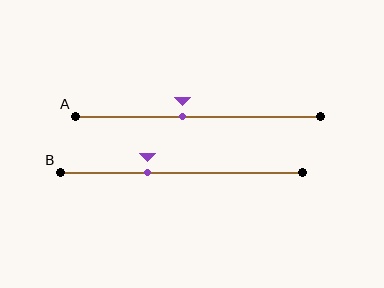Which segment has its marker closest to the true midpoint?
Segment A has its marker closest to the true midpoint.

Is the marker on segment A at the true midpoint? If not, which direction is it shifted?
No, the marker on segment A is shifted to the left by about 6% of the segment length.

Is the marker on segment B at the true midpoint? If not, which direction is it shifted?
No, the marker on segment B is shifted to the left by about 14% of the segment length.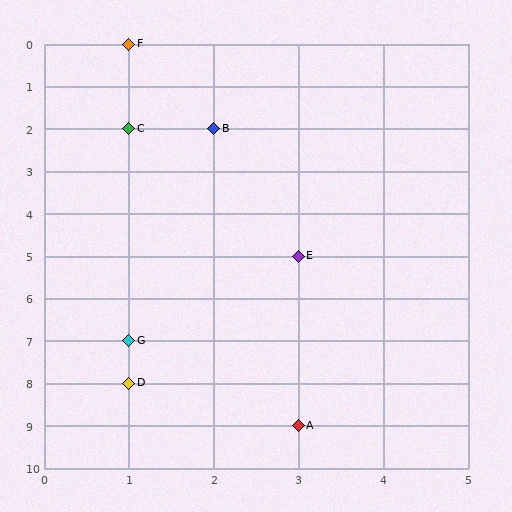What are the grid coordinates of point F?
Point F is at grid coordinates (1, 0).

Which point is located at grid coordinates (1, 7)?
Point G is at (1, 7).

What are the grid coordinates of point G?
Point G is at grid coordinates (1, 7).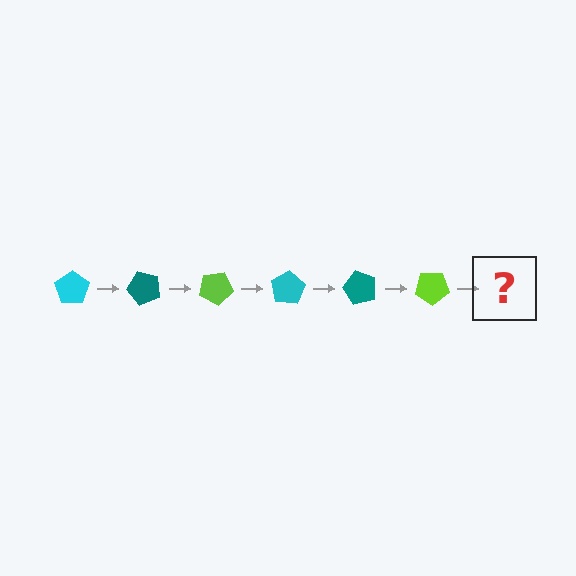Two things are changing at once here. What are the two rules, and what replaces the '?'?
The two rules are that it rotates 50 degrees each step and the color cycles through cyan, teal, and lime. The '?' should be a cyan pentagon, rotated 300 degrees from the start.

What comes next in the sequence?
The next element should be a cyan pentagon, rotated 300 degrees from the start.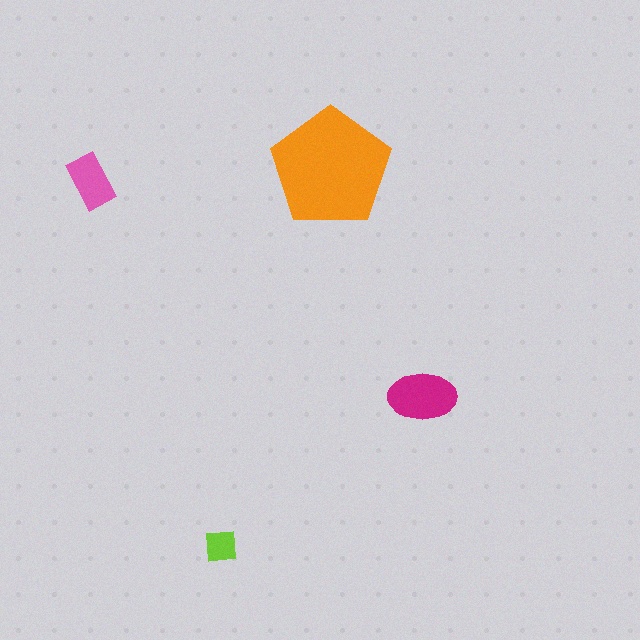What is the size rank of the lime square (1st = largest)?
4th.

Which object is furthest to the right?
The magenta ellipse is rightmost.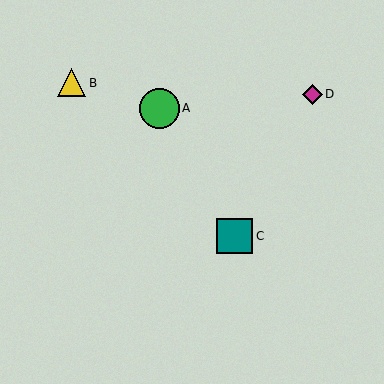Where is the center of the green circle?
The center of the green circle is at (159, 108).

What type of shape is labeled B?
Shape B is a yellow triangle.